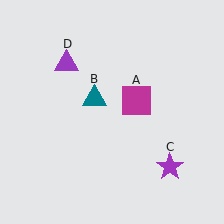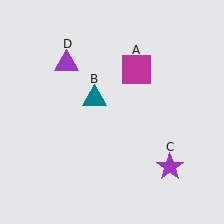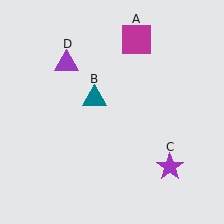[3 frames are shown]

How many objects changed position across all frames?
1 object changed position: magenta square (object A).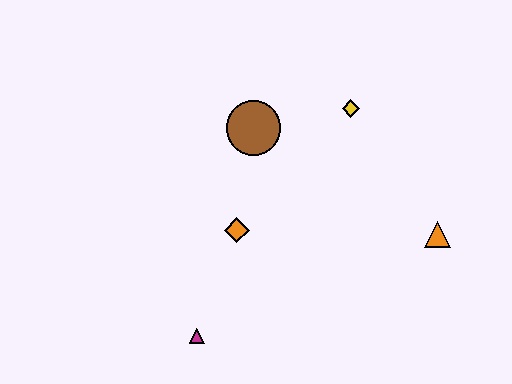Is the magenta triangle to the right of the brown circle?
No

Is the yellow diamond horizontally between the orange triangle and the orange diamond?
Yes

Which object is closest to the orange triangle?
The yellow diamond is closest to the orange triangle.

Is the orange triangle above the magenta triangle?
Yes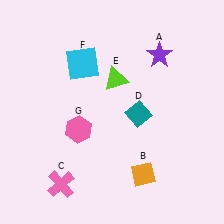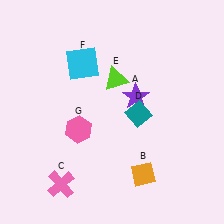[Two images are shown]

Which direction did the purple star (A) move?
The purple star (A) moved down.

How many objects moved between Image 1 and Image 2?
1 object moved between the two images.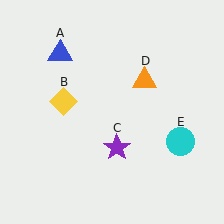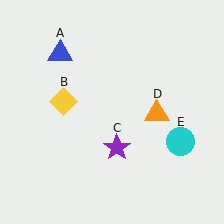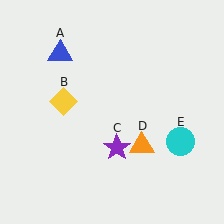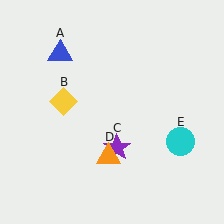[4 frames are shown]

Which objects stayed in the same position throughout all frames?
Blue triangle (object A) and yellow diamond (object B) and purple star (object C) and cyan circle (object E) remained stationary.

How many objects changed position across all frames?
1 object changed position: orange triangle (object D).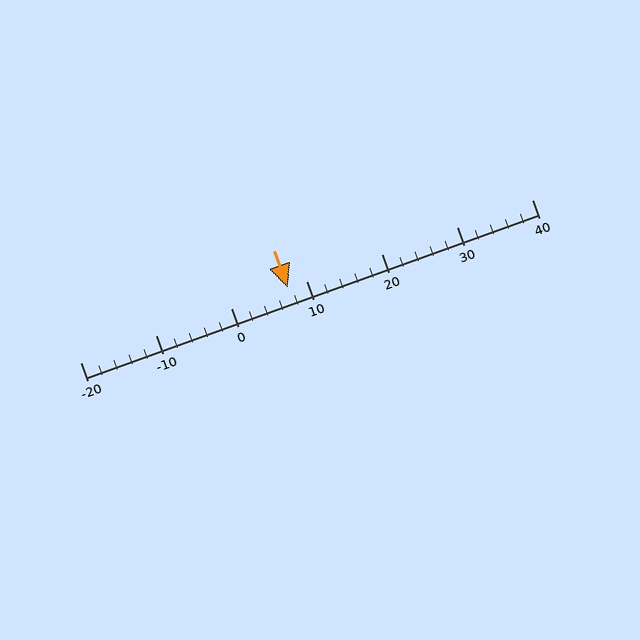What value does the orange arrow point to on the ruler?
The orange arrow points to approximately 8.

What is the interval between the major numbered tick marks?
The major tick marks are spaced 10 units apart.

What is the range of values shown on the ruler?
The ruler shows values from -20 to 40.